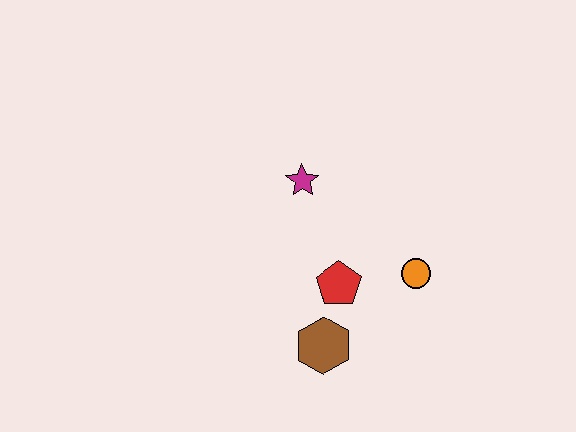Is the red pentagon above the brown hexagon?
Yes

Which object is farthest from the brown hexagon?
The magenta star is farthest from the brown hexagon.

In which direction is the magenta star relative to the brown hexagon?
The magenta star is above the brown hexagon.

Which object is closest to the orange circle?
The red pentagon is closest to the orange circle.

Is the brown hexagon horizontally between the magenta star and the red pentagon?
Yes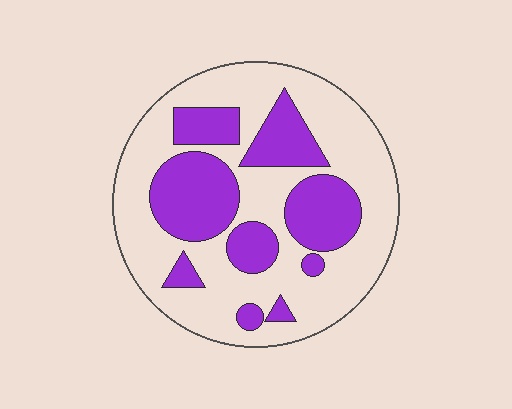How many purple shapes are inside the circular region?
9.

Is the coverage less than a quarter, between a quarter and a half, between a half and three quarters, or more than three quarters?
Between a quarter and a half.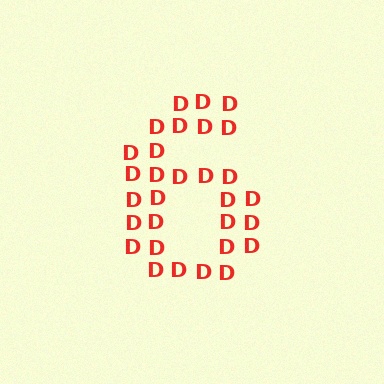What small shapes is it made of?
It is made of small letter D's.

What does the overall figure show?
The overall figure shows the digit 6.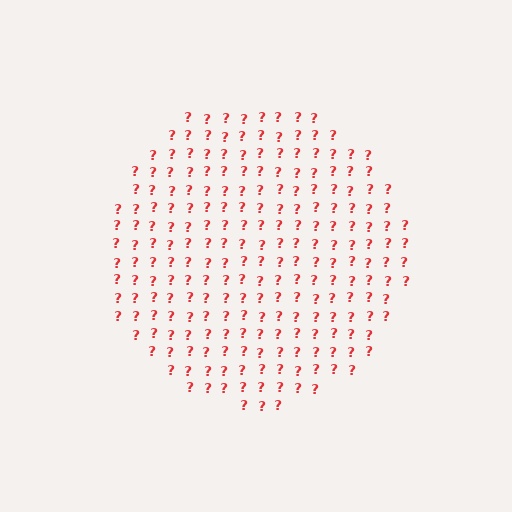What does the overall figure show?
The overall figure shows a circle.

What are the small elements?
The small elements are question marks.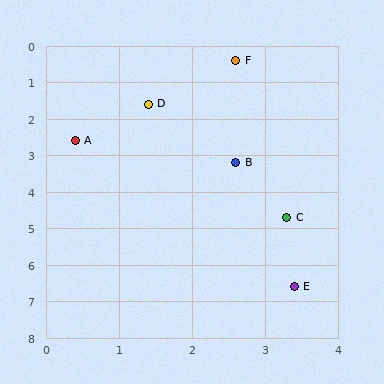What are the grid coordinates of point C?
Point C is at approximately (3.3, 4.7).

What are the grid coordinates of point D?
Point D is at approximately (1.4, 1.6).